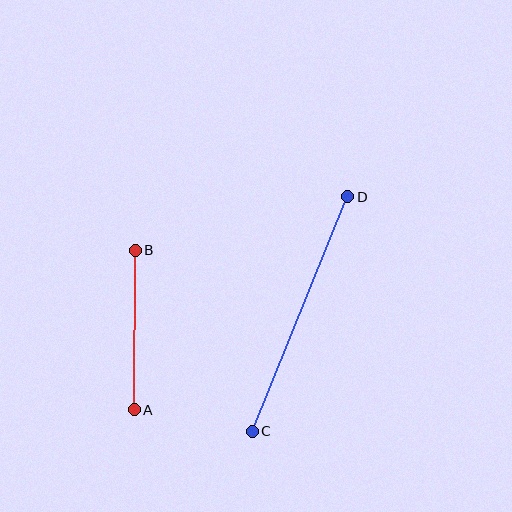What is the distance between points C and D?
The distance is approximately 253 pixels.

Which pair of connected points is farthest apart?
Points C and D are farthest apart.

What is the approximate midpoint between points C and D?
The midpoint is at approximately (300, 314) pixels.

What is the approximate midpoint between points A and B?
The midpoint is at approximately (135, 330) pixels.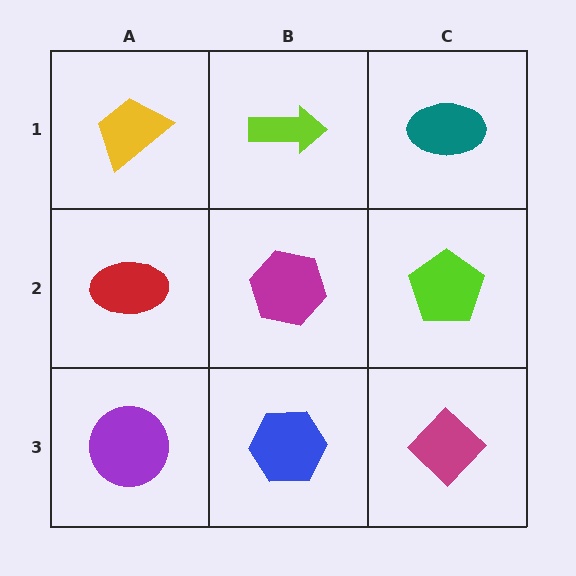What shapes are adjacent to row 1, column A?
A red ellipse (row 2, column A), a lime arrow (row 1, column B).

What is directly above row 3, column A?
A red ellipse.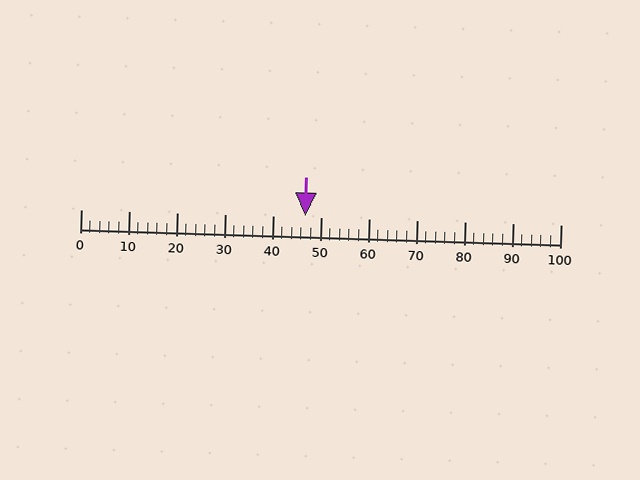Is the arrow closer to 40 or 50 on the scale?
The arrow is closer to 50.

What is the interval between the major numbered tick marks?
The major tick marks are spaced 10 units apart.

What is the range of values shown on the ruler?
The ruler shows values from 0 to 100.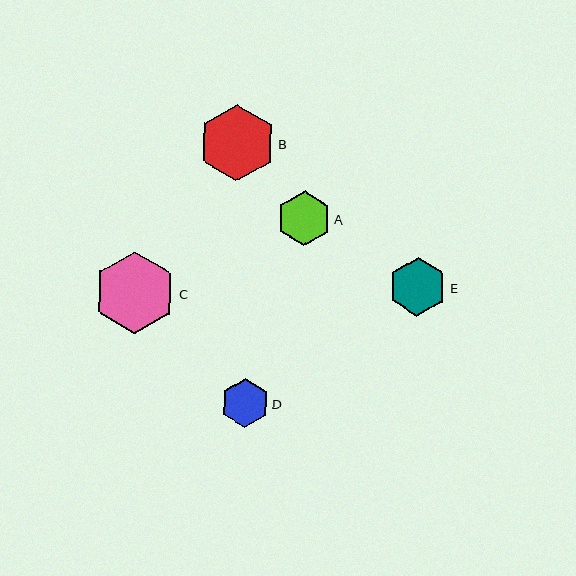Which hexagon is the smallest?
Hexagon D is the smallest with a size of approximately 48 pixels.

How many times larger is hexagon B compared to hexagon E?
Hexagon B is approximately 1.3 times the size of hexagon E.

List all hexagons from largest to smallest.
From largest to smallest: C, B, E, A, D.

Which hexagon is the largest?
Hexagon C is the largest with a size of approximately 82 pixels.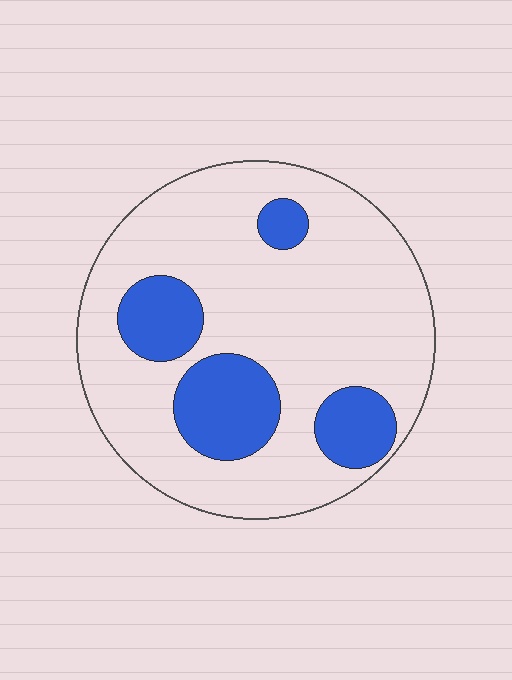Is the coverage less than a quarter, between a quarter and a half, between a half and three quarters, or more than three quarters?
Less than a quarter.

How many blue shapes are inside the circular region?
4.